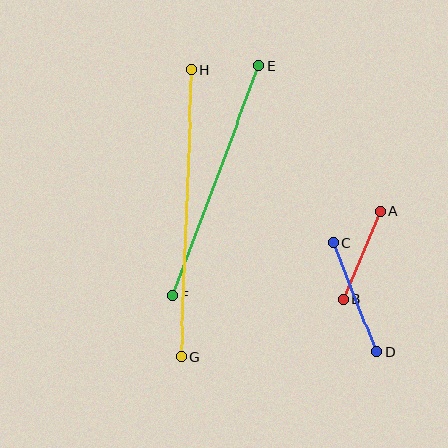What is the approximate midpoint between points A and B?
The midpoint is at approximately (362, 256) pixels.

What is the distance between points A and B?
The distance is approximately 95 pixels.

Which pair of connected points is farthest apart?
Points G and H are farthest apart.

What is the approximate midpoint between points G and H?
The midpoint is at approximately (186, 213) pixels.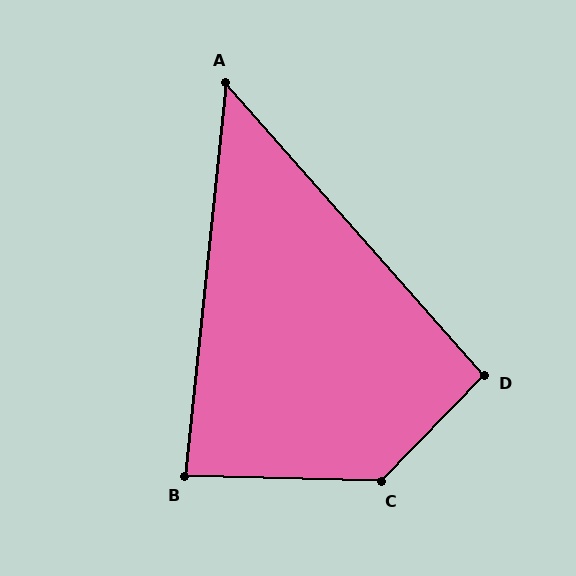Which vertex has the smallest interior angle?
A, at approximately 47 degrees.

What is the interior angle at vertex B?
Approximately 86 degrees (approximately right).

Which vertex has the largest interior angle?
C, at approximately 133 degrees.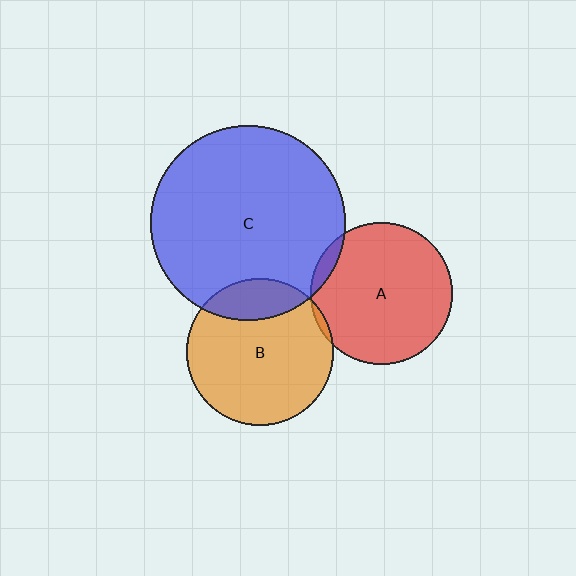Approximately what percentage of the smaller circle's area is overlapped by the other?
Approximately 5%.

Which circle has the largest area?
Circle C (blue).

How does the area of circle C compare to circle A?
Approximately 1.9 times.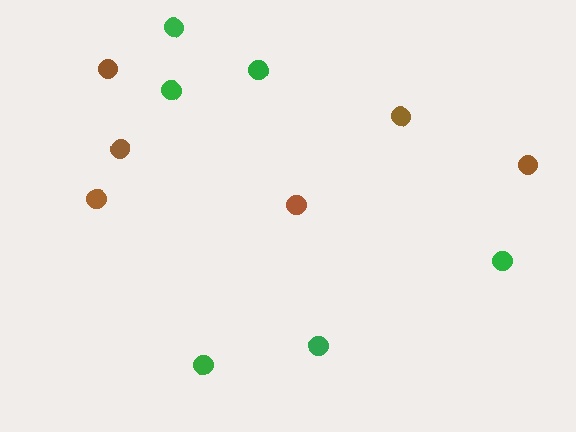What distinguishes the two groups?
There are 2 groups: one group of brown circles (6) and one group of green circles (6).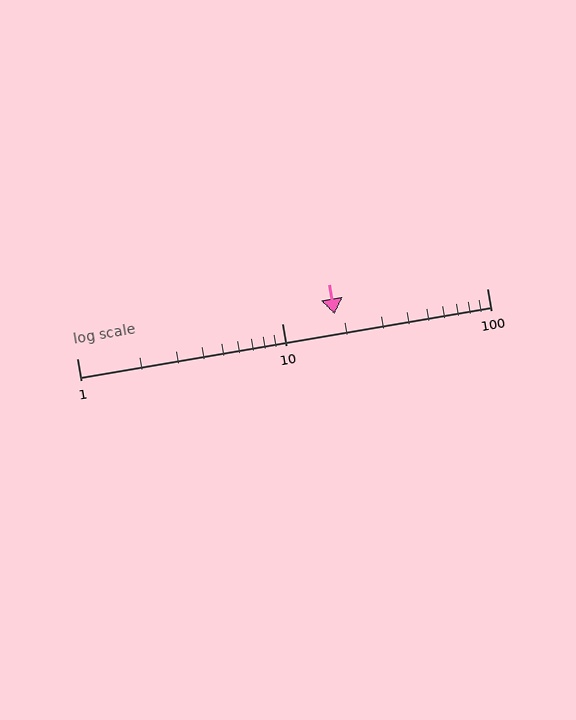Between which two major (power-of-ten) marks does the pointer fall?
The pointer is between 10 and 100.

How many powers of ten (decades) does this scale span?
The scale spans 2 decades, from 1 to 100.